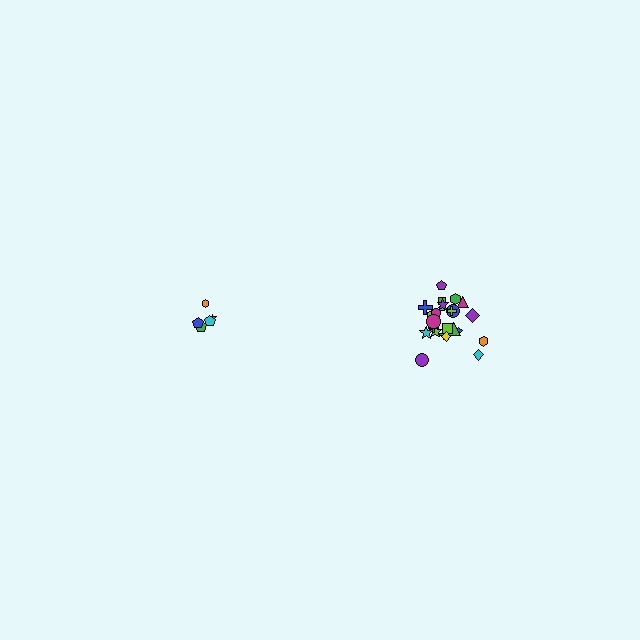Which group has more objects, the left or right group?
The right group.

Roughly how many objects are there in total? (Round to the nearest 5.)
Roughly 30 objects in total.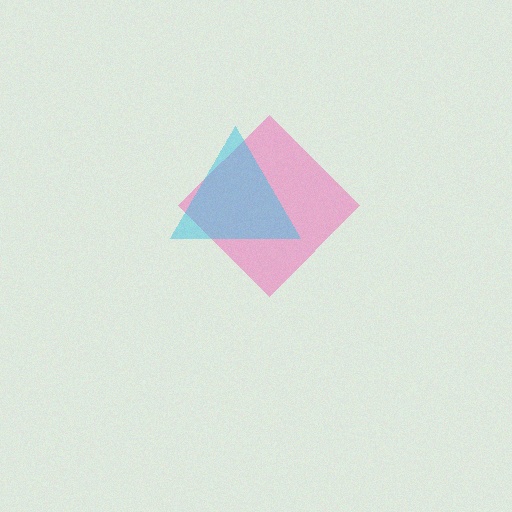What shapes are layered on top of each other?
The layered shapes are: a pink diamond, a cyan triangle.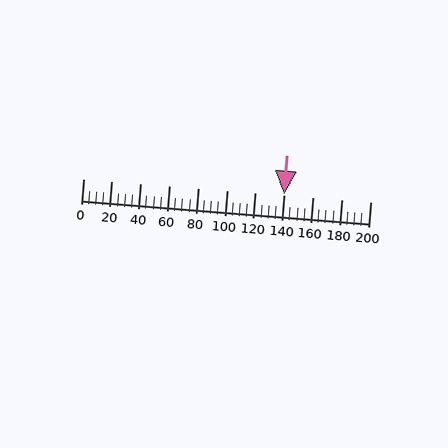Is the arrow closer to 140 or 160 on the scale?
The arrow is closer to 140.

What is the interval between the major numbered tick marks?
The major tick marks are spaced 20 units apart.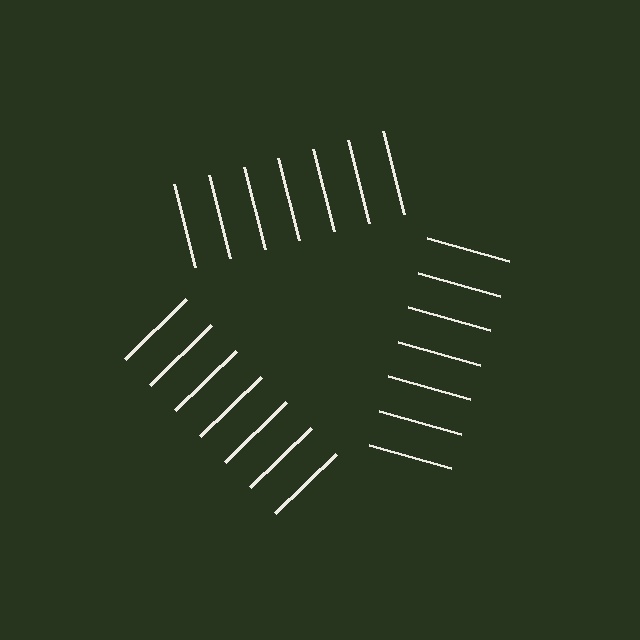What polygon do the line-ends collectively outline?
An illusory triangle — the line segments terminate on its edges but no continuous stroke is drawn.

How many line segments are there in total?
21 — 7 along each of the 3 edges.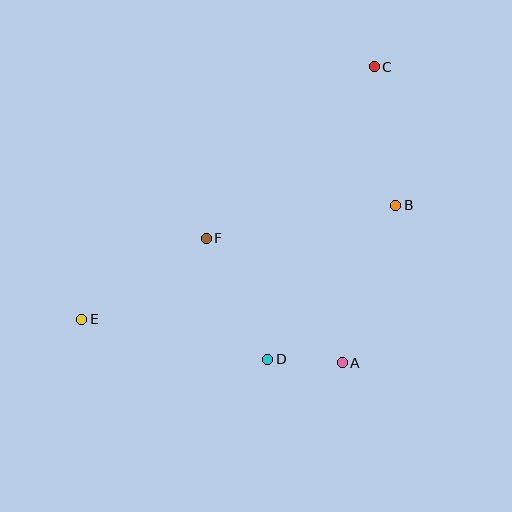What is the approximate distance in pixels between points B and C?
The distance between B and C is approximately 140 pixels.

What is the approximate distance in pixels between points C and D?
The distance between C and D is approximately 311 pixels.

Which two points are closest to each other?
Points A and D are closest to each other.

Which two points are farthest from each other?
Points C and E are farthest from each other.